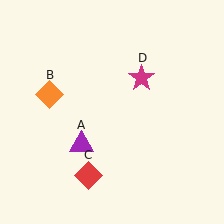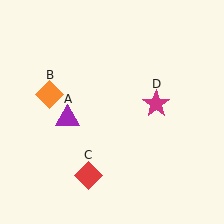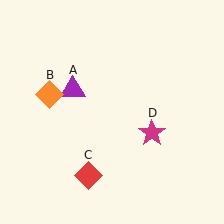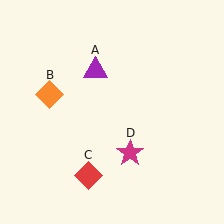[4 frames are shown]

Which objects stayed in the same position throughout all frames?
Orange diamond (object B) and red diamond (object C) remained stationary.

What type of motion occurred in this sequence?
The purple triangle (object A), magenta star (object D) rotated clockwise around the center of the scene.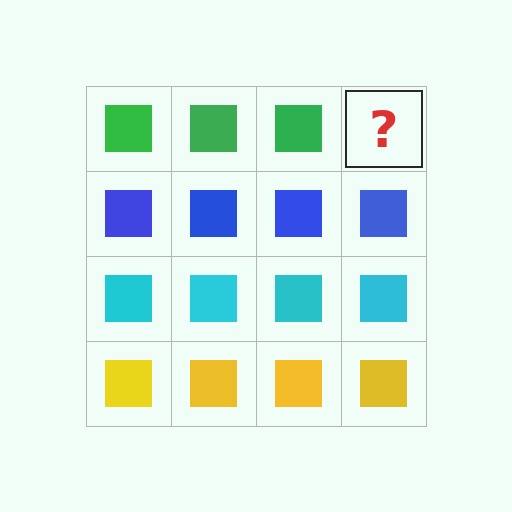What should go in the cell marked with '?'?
The missing cell should contain a green square.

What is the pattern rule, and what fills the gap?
The rule is that each row has a consistent color. The gap should be filled with a green square.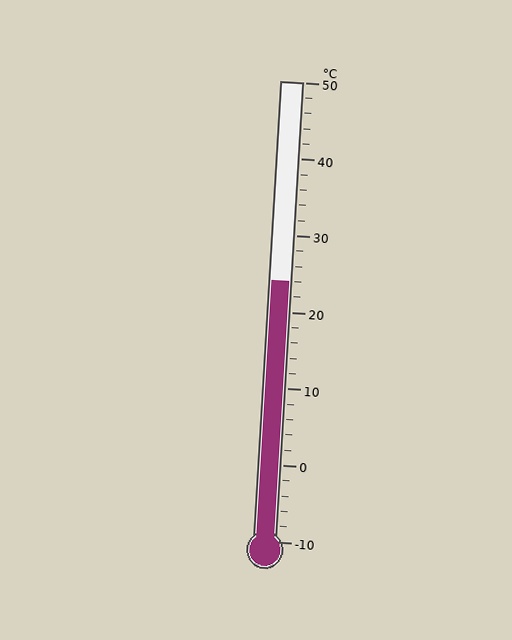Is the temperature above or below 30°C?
The temperature is below 30°C.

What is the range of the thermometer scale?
The thermometer scale ranges from -10°C to 50°C.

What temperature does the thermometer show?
The thermometer shows approximately 24°C.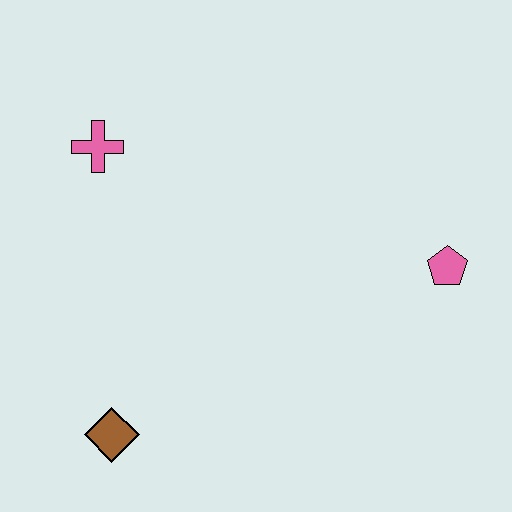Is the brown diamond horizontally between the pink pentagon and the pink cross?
Yes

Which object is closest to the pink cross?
The brown diamond is closest to the pink cross.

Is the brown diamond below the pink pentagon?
Yes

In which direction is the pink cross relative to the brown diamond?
The pink cross is above the brown diamond.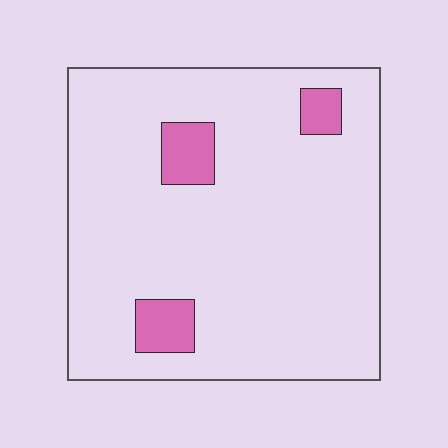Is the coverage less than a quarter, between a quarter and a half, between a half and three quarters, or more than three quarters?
Less than a quarter.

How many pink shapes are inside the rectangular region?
3.